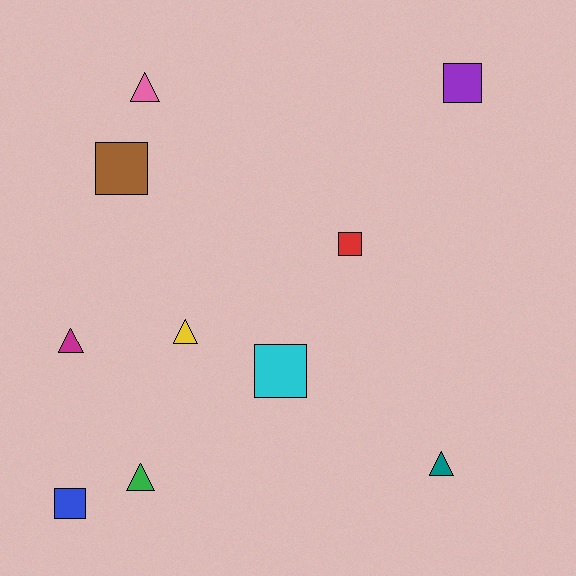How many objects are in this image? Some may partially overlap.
There are 10 objects.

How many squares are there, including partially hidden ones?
There are 5 squares.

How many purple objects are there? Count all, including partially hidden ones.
There is 1 purple object.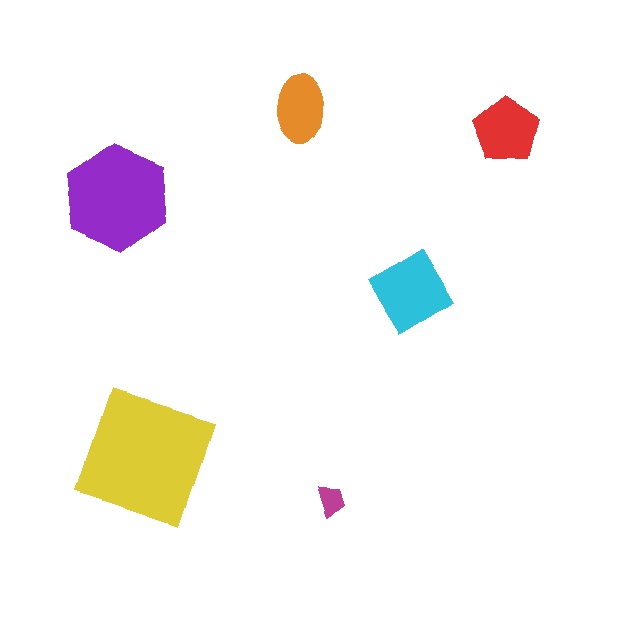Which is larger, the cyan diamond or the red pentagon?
The cyan diamond.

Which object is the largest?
The yellow square.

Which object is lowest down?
The magenta trapezoid is bottommost.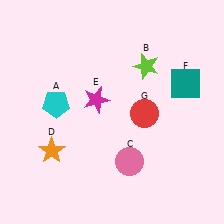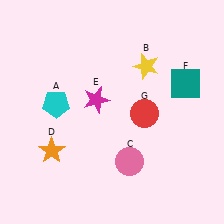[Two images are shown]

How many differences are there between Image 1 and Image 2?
There is 1 difference between the two images.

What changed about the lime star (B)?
In Image 1, B is lime. In Image 2, it changed to yellow.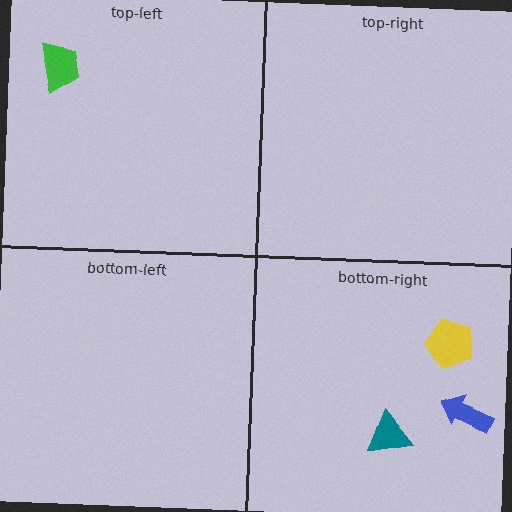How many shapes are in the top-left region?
1.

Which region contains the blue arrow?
The bottom-right region.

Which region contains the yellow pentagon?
The bottom-right region.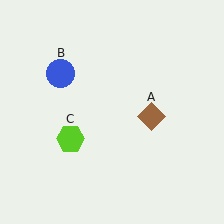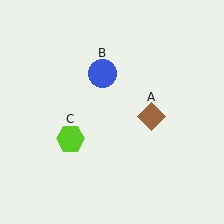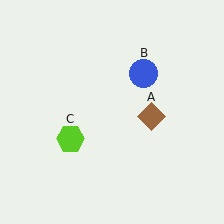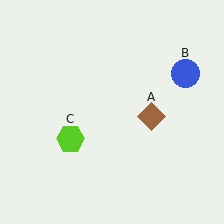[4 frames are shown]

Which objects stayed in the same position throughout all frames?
Brown diamond (object A) and lime hexagon (object C) remained stationary.